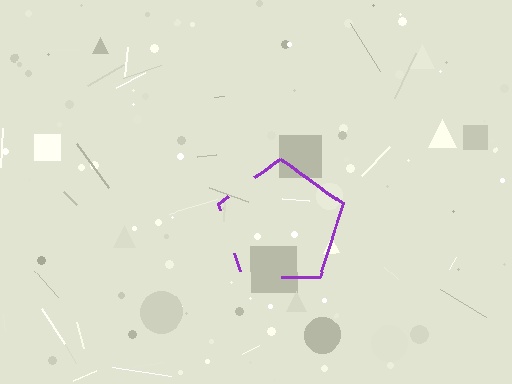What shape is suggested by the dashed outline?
The dashed outline suggests a pentagon.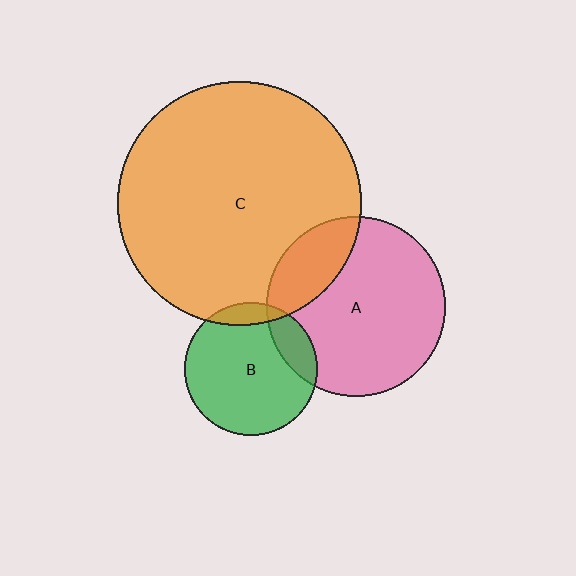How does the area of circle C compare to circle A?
Approximately 1.9 times.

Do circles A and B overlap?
Yes.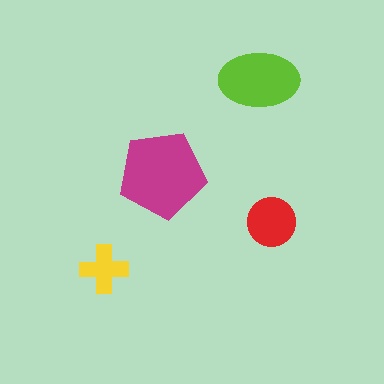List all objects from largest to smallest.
The magenta pentagon, the lime ellipse, the red circle, the yellow cross.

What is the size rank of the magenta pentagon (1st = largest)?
1st.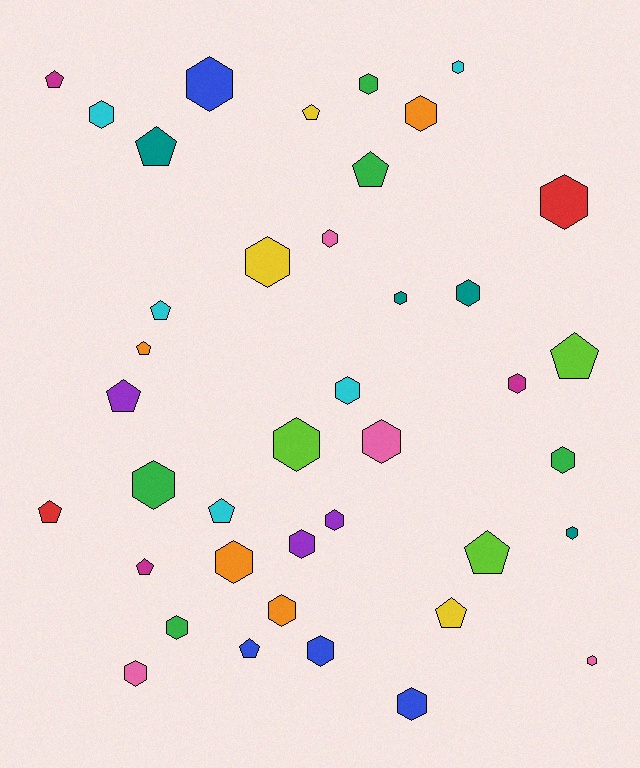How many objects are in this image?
There are 40 objects.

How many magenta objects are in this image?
There are 3 magenta objects.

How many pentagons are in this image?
There are 14 pentagons.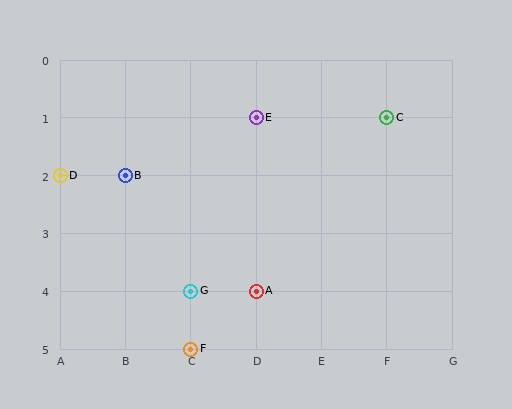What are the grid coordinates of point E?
Point E is at grid coordinates (D, 1).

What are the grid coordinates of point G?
Point G is at grid coordinates (C, 4).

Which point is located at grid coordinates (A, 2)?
Point D is at (A, 2).